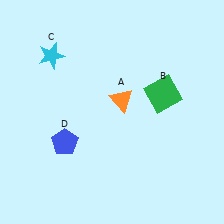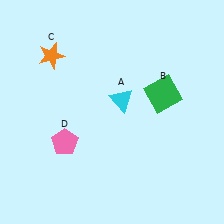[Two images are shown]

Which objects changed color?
A changed from orange to cyan. C changed from cyan to orange. D changed from blue to pink.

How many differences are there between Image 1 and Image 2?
There are 3 differences between the two images.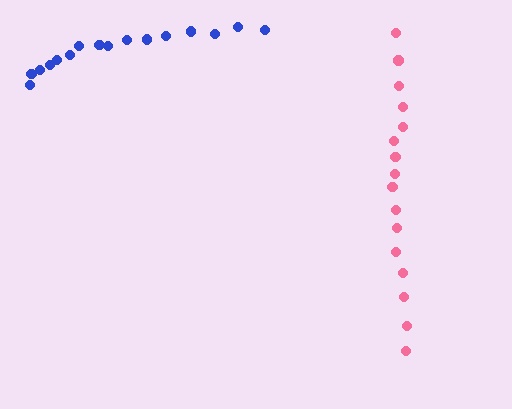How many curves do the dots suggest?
There are 2 distinct paths.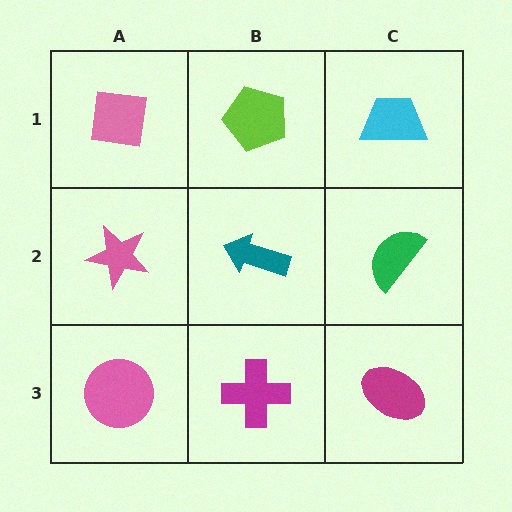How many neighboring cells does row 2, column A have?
3.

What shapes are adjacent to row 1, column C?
A green semicircle (row 2, column C), a lime pentagon (row 1, column B).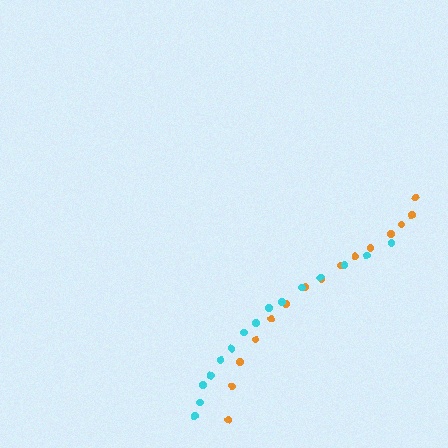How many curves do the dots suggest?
There are 2 distinct paths.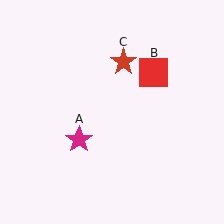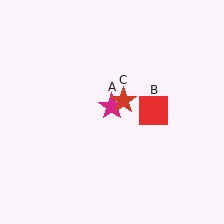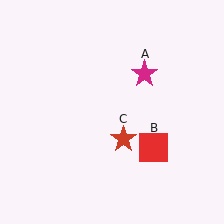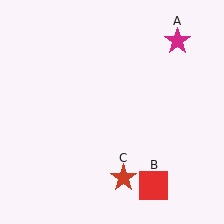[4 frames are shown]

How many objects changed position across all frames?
3 objects changed position: magenta star (object A), red square (object B), red star (object C).